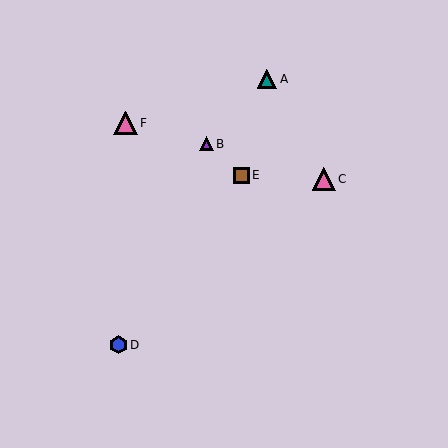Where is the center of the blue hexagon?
The center of the blue hexagon is at (118, 345).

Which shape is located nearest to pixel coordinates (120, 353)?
The blue hexagon (labeled D) at (118, 345) is nearest to that location.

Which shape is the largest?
The pink triangle (labeled F) is the largest.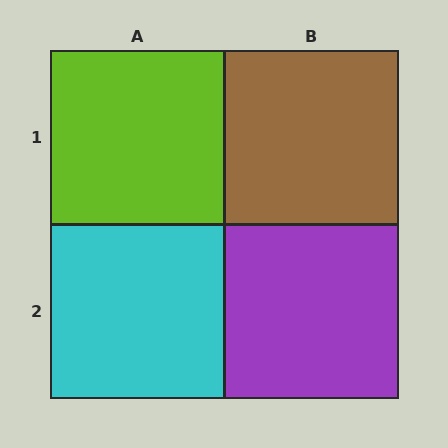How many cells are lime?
1 cell is lime.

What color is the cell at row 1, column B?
Brown.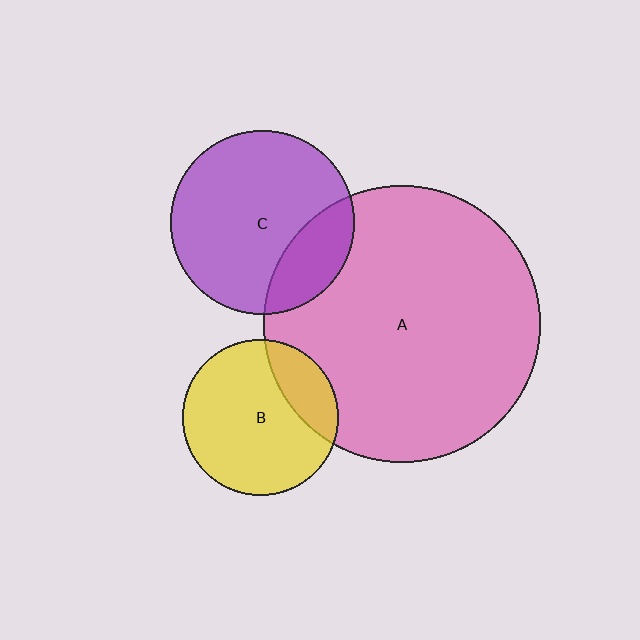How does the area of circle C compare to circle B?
Approximately 1.4 times.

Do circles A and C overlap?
Yes.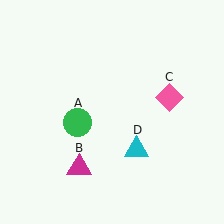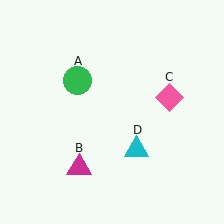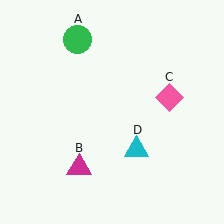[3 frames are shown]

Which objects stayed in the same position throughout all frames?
Magenta triangle (object B) and pink diamond (object C) and cyan triangle (object D) remained stationary.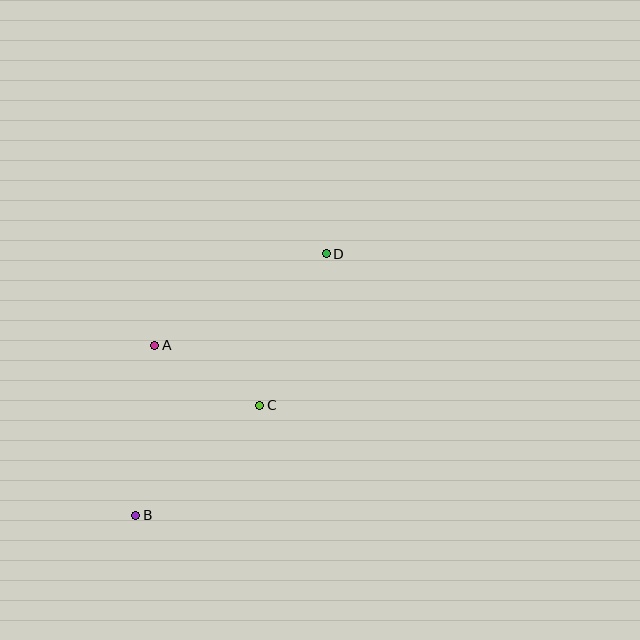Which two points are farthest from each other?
Points B and D are farthest from each other.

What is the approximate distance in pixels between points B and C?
The distance between B and C is approximately 166 pixels.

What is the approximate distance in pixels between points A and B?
The distance between A and B is approximately 171 pixels.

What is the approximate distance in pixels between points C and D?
The distance between C and D is approximately 165 pixels.